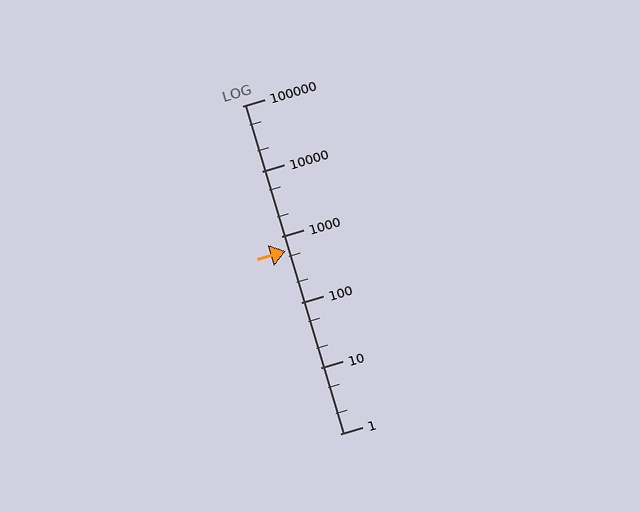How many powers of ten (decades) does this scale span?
The scale spans 5 decades, from 1 to 100000.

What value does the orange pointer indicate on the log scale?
The pointer indicates approximately 600.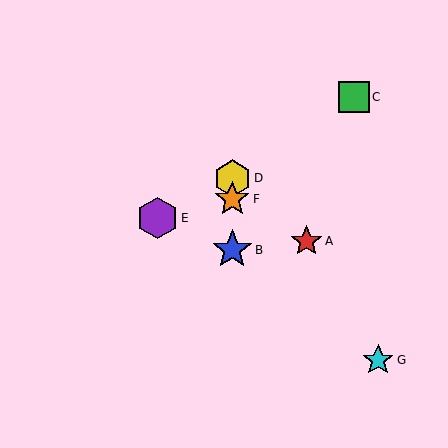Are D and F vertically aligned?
Yes, both are at x≈232.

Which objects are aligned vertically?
Objects B, D, F are aligned vertically.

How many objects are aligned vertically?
3 objects (B, D, F) are aligned vertically.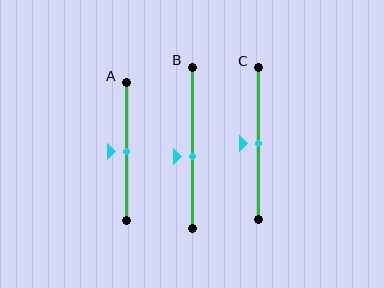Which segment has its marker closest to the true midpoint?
Segment A has its marker closest to the true midpoint.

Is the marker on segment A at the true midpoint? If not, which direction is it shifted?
Yes, the marker on segment A is at the true midpoint.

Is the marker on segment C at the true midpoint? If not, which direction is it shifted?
Yes, the marker on segment C is at the true midpoint.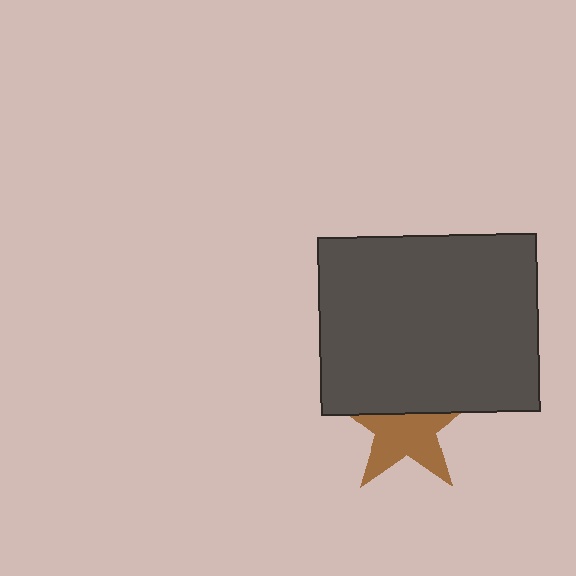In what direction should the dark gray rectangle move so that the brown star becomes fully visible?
The dark gray rectangle should move up. That is the shortest direction to clear the overlap and leave the brown star fully visible.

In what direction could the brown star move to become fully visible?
The brown star could move down. That would shift it out from behind the dark gray rectangle entirely.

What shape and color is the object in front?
The object in front is a dark gray rectangle.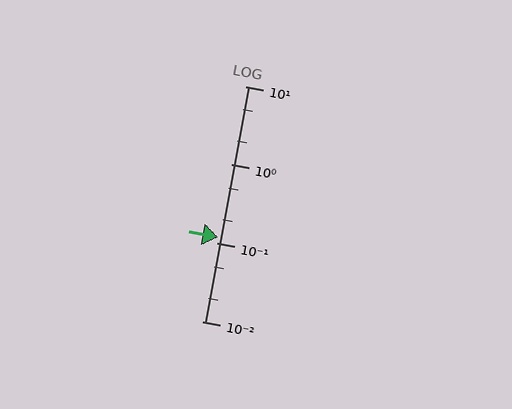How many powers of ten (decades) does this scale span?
The scale spans 3 decades, from 0.01 to 10.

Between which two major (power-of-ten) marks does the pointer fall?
The pointer is between 0.1 and 1.